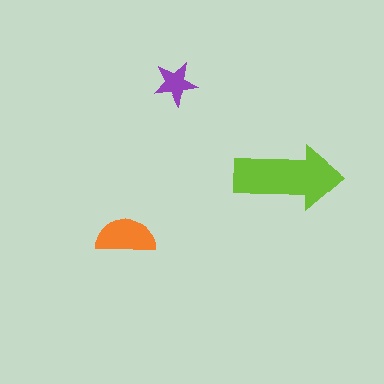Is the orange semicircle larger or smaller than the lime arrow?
Smaller.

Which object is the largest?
The lime arrow.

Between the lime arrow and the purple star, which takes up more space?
The lime arrow.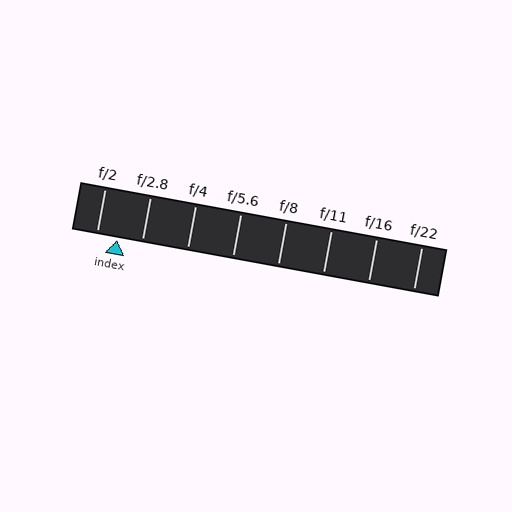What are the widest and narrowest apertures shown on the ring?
The widest aperture shown is f/2 and the narrowest is f/22.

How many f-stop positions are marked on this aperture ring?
There are 8 f-stop positions marked.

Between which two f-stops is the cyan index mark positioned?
The index mark is between f/2 and f/2.8.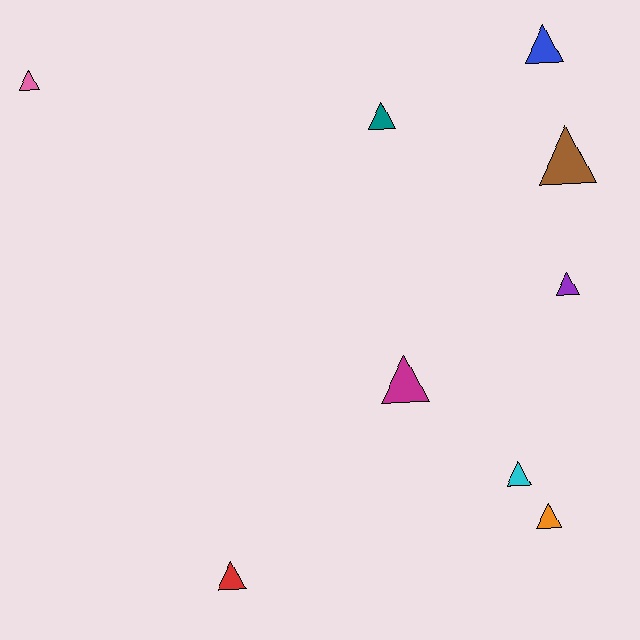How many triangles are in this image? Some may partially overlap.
There are 9 triangles.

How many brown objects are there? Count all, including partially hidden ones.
There is 1 brown object.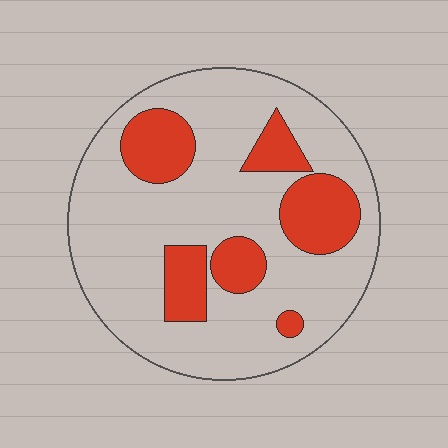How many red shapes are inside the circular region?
6.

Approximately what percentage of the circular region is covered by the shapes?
Approximately 25%.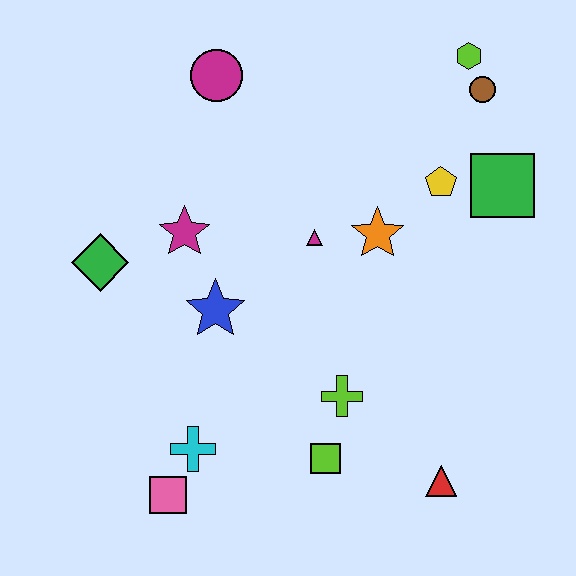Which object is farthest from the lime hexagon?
The pink square is farthest from the lime hexagon.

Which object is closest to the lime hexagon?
The brown circle is closest to the lime hexagon.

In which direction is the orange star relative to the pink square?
The orange star is above the pink square.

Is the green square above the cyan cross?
Yes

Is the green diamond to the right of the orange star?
No